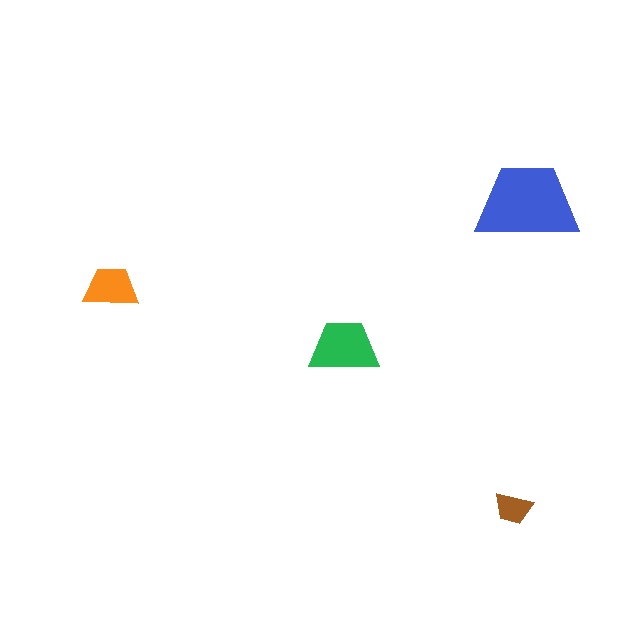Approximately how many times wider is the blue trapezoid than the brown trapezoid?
About 2.5 times wider.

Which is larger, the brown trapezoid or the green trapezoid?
The green one.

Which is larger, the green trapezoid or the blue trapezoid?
The blue one.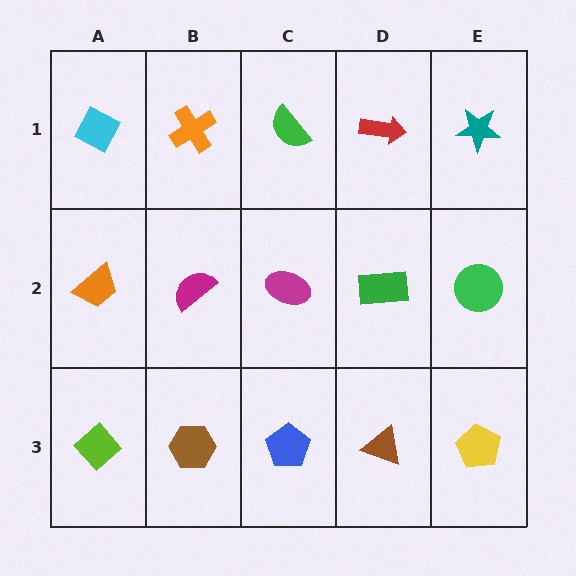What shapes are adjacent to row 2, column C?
A green semicircle (row 1, column C), a blue pentagon (row 3, column C), a magenta semicircle (row 2, column B), a green rectangle (row 2, column D).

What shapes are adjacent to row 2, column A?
A cyan diamond (row 1, column A), a lime diamond (row 3, column A), a magenta semicircle (row 2, column B).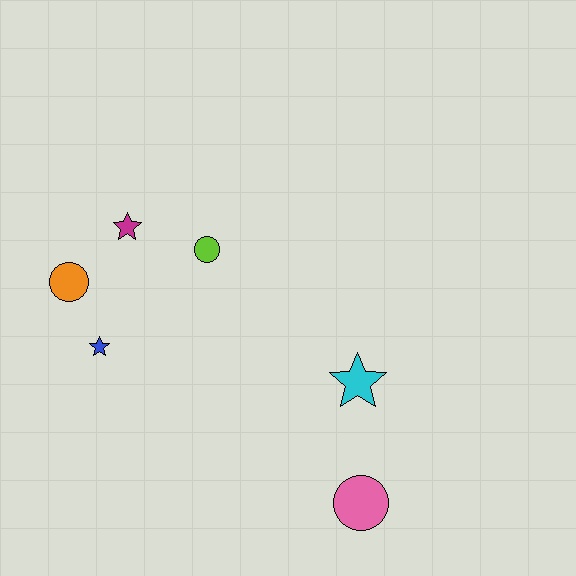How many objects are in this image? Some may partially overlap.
There are 6 objects.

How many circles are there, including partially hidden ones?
There are 3 circles.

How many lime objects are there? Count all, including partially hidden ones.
There is 1 lime object.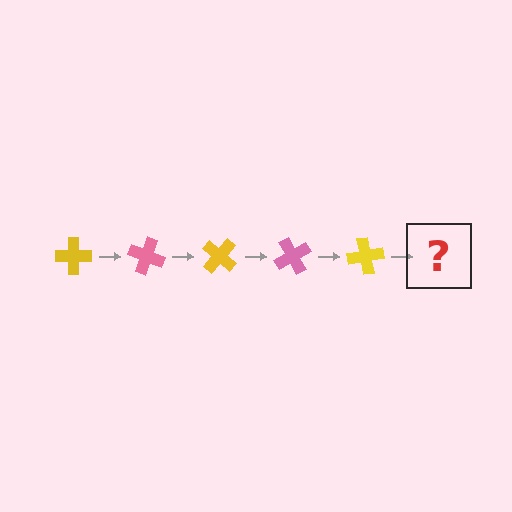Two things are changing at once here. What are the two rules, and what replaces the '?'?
The two rules are that it rotates 20 degrees each step and the color cycles through yellow and pink. The '?' should be a pink cross, rotated 100 degrees from the start.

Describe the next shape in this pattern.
It should be a pink cross, rotated 100 degrees from the start.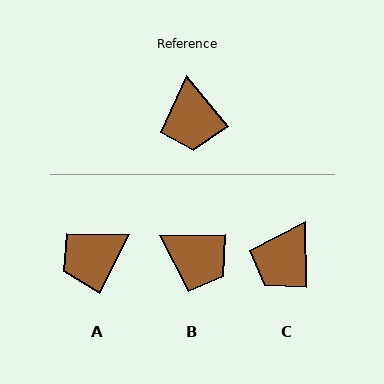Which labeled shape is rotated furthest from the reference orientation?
A, about 66 degrees away.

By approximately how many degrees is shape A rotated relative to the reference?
Approximately 66 degrees clockwise.